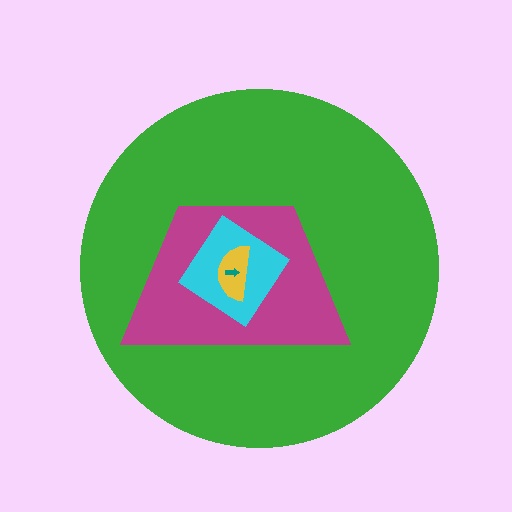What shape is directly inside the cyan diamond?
The yellow semicircle.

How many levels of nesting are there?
5.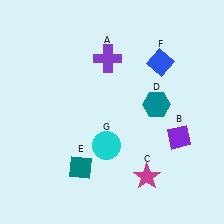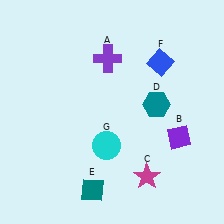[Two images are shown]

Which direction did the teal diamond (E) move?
The teal diamond (E) moved down.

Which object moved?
The teal diamond (E) moved down.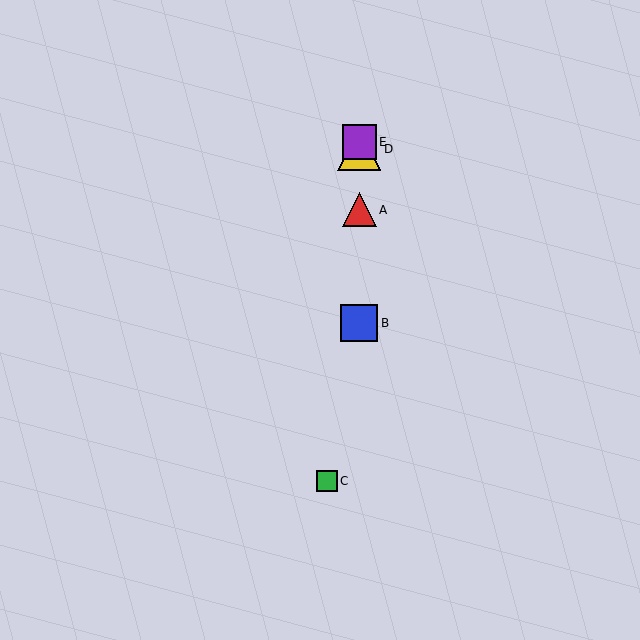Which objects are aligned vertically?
Objects A, B, D, E are aligned vertically.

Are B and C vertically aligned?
No, B is at x≈359 and C is at x≈327.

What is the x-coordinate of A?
Object A is at x≈359.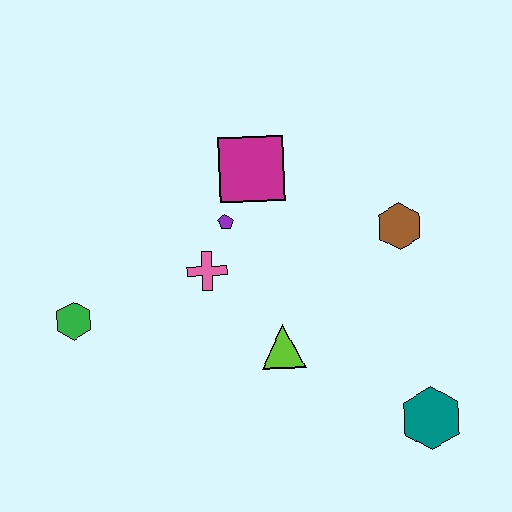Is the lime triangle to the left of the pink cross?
No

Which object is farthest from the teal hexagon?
The green hexagon is farthest from the teal hexagon.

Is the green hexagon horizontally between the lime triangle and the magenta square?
No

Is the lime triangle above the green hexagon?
No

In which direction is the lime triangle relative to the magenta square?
The lime triangle is below the magenta square.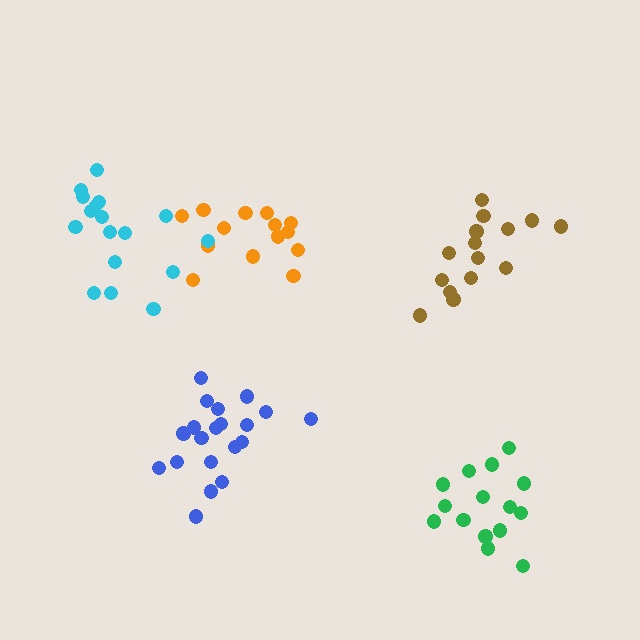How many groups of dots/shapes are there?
There are 5 groups.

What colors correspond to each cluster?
The clusters are colored: blue, orange, brown, green, cyan.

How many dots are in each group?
Group 1: 20 dots, Group 2: 14 dots, Group 3: 15 dots, Group 4: 15 dots, Group 5: 17 dots (81 total).